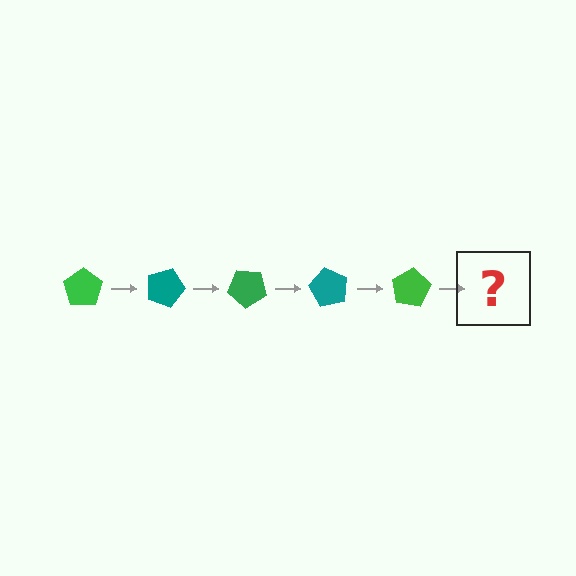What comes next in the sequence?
The next element should be a teal pentagon, rotated 100 degrees from the start.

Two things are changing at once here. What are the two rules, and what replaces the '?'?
The two rules are that it rotates 20 degrees each step and the color cycles through green and teal. The '?' should be a teal pentagon, rotated 100 degrees from the start.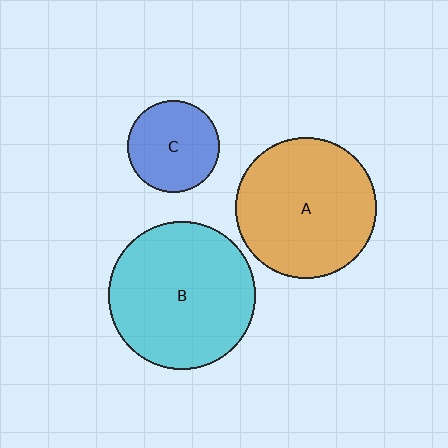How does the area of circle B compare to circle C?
Approximately 2.6 times.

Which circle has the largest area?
Circle B (cyan).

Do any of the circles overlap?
No, none of the circles overlap.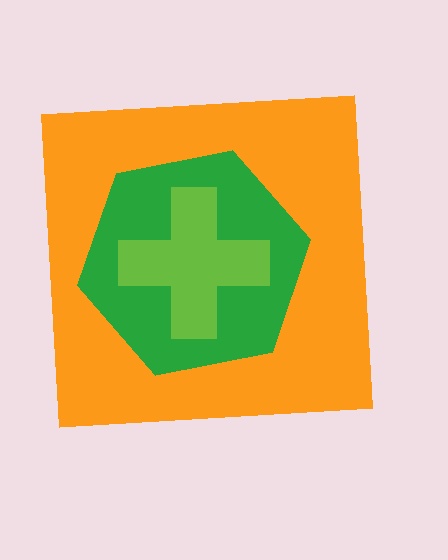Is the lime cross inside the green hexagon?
Yes.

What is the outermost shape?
The orange square.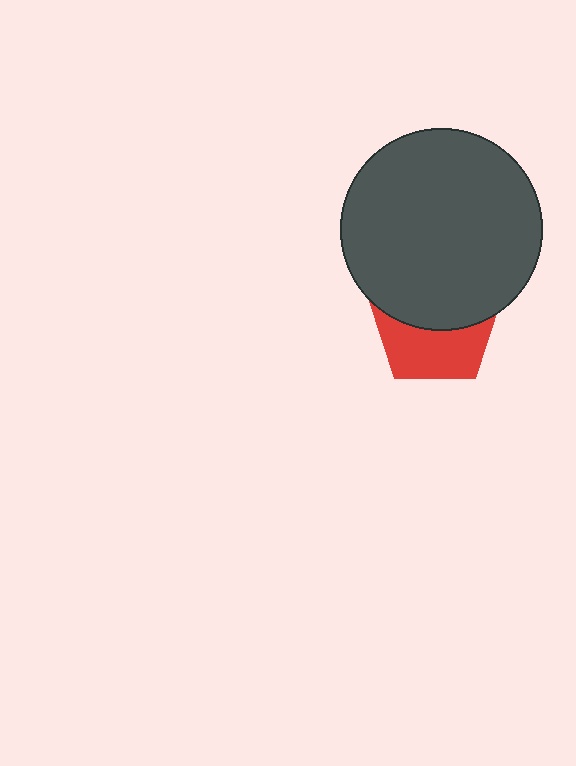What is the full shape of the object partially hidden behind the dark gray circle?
The partially hidden object is a red pentagon.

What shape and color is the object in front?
The object in front is a dark gray circle.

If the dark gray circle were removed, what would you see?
You would see the complete red pentagon.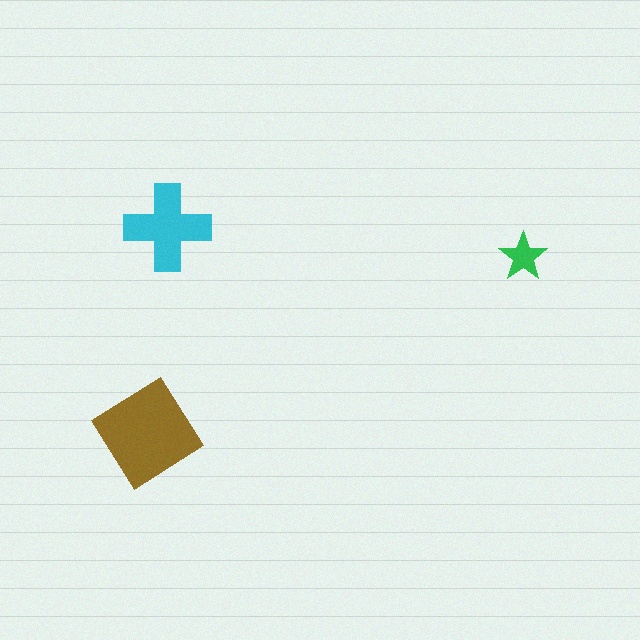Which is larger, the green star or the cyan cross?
The cyan cross.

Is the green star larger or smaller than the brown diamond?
Smaller.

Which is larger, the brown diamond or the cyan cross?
The brown diamond.